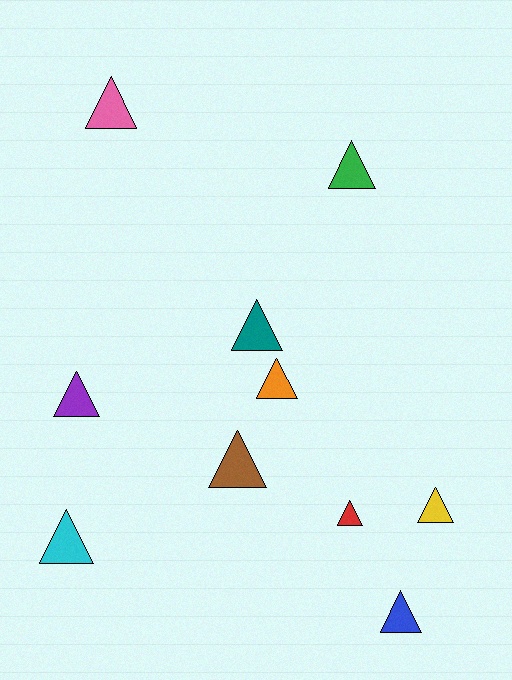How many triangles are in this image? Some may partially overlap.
There are 10 triangles.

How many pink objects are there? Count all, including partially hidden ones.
There is 1 pink object.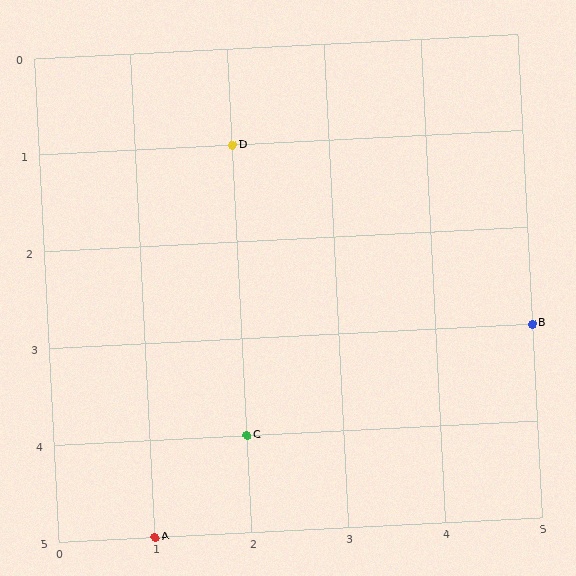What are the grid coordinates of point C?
Point C is at grid coordinates (2, 4).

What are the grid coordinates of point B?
Point B is at grid coordinates (5, 3).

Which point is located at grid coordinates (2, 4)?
Point C is at (2, 4).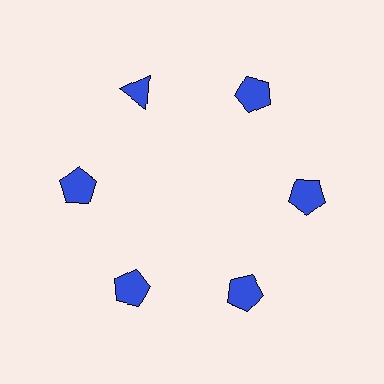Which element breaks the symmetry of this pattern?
The blue triangle at roughly the 11 o'clock position breaks the symmetry. All other shapes are blue pentagons.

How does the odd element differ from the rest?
It has a different shape: triangle instead of pentagon.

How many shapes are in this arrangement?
There are 6 shapes arranged in a ring pattern.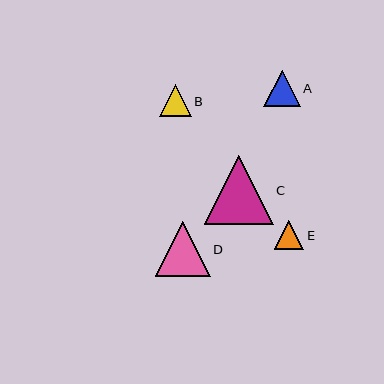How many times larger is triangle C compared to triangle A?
Triangle C is approximately 1.9 times the size of triangle A.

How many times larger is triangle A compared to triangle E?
Triangle A is approximately 1.2 times the size of triangle E.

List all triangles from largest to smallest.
From largest to smallest: C, D, A, B, E.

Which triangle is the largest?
Triangle C is the largest with a size of approximately 69 pixels.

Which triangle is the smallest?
Triangle E is the smallest with a size of approximately 29 pixels.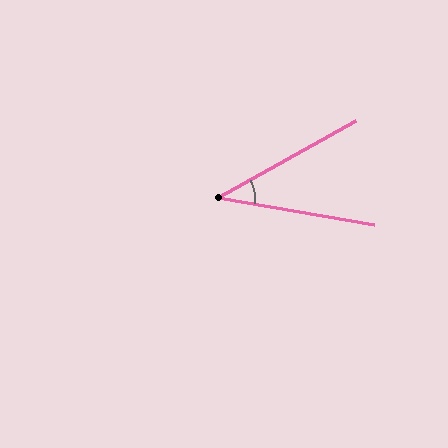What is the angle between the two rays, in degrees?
Approximately 39 degrees.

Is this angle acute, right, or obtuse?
It is acute.